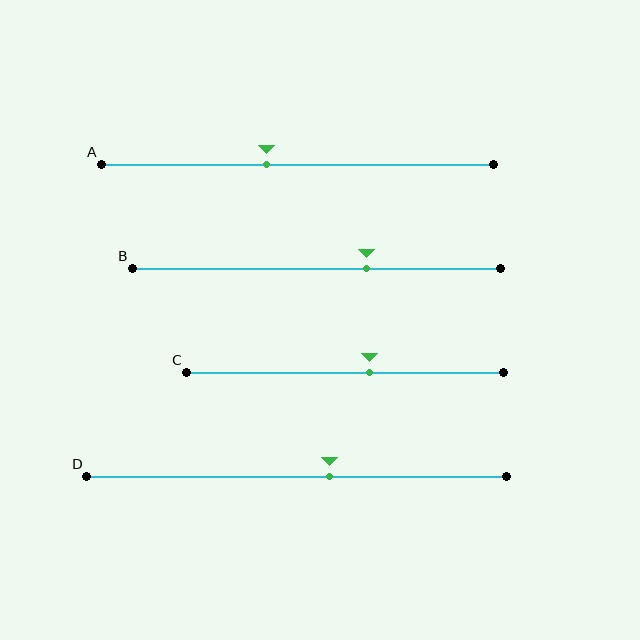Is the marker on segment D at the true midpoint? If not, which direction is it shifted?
No, the marker on segment D is shifted to the right by about 8% of the segment length.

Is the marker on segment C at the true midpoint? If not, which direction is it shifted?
No, the marker on segment C is shifted to the right by about 8% of the segment length.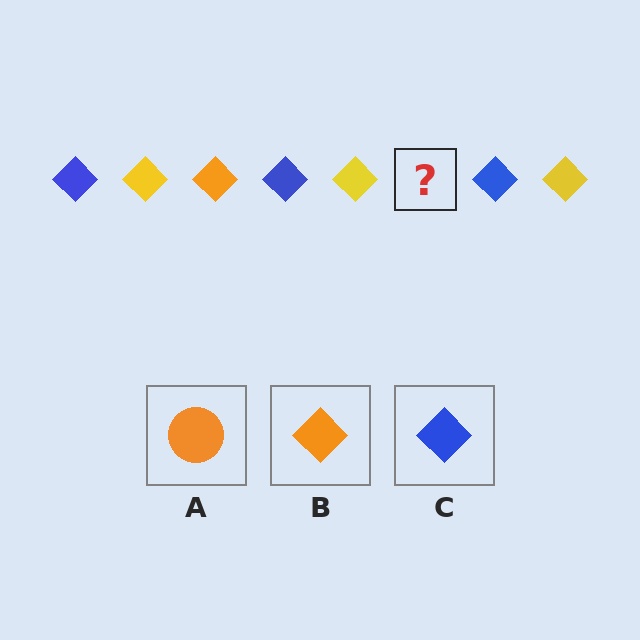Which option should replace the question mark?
Option B.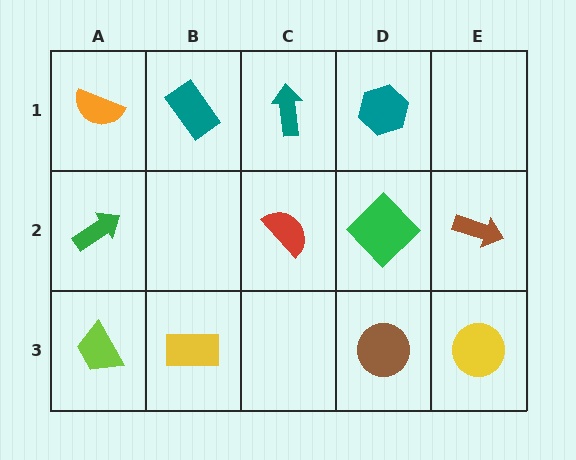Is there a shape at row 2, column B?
No, that cell is empty.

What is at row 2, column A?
A green arrow.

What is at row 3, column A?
A lime trapezoid.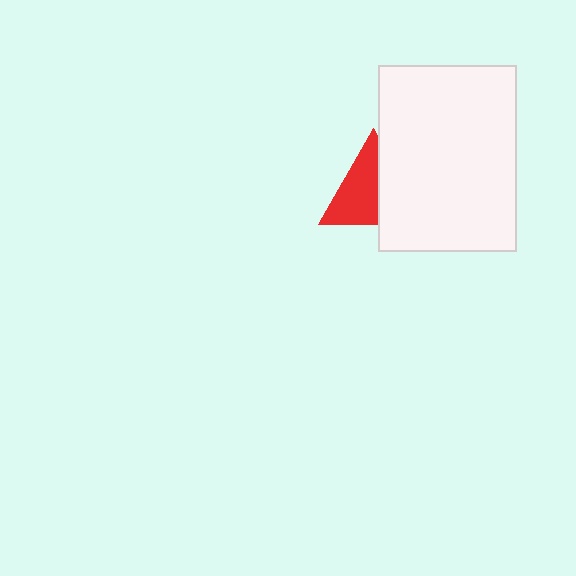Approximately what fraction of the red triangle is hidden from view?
Roughly 44% of the red triangle is hidden behind the white rectangle.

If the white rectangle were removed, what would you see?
You would see the complete red triangle.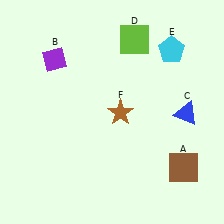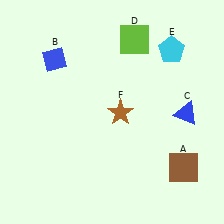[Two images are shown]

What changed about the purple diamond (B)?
In Image 1, B is purple. In Image 2, it changed to blue.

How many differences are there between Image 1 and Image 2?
There is 1 difference between the two images.